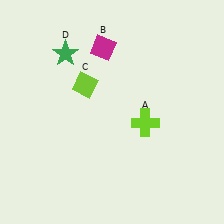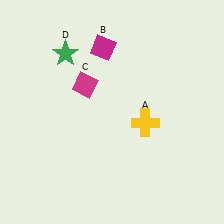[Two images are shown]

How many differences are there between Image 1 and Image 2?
There are 2 differences between the two images.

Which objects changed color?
A changed from lime to yellow. C changed from lime to magenta.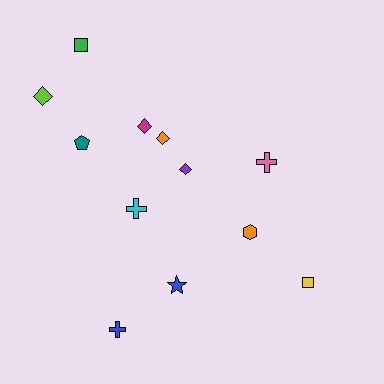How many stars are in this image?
There is 1 star.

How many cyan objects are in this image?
There is 1 cyan object.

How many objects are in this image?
There are 12 objects.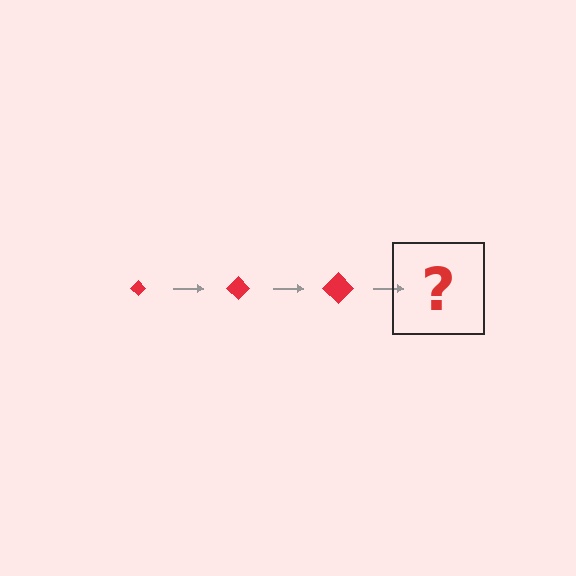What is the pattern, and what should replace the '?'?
The pattern is that the diamond gets progressively larger each step. The '?' should be a red diamond, larger than the previous one.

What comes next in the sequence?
The next element should be a red diamond, larger than the previous one.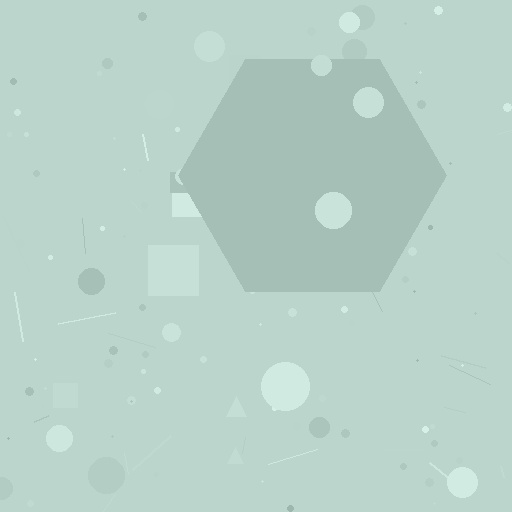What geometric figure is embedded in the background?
A hexagon is embedded in the background.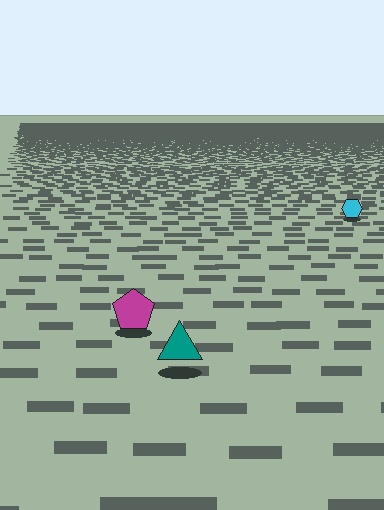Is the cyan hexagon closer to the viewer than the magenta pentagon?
No. The magenta pentagon is closer — you can tell from the texture gradient: the ground texture is coarser near it.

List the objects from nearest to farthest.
From nearest to farthest: the teal triangle, the magenta pentagon, the cyan hexagon.